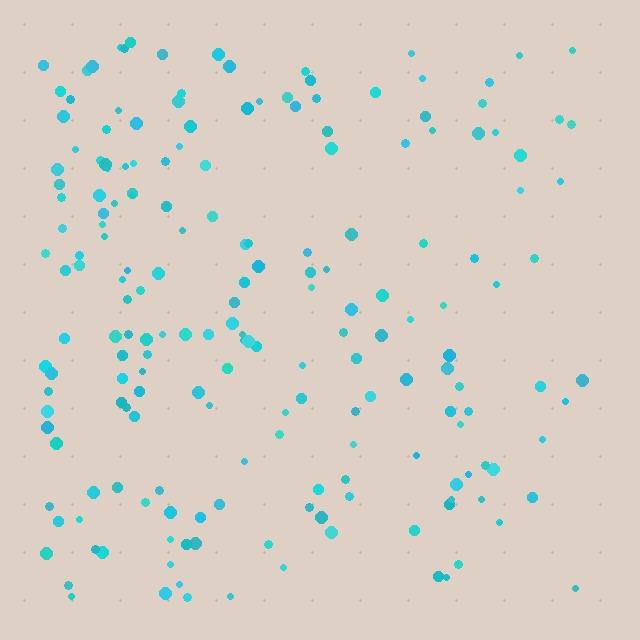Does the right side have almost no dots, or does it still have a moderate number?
Still a moderate number, just noticeably fewer than the left.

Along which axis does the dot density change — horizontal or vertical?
Horizontal.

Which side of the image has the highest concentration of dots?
The left.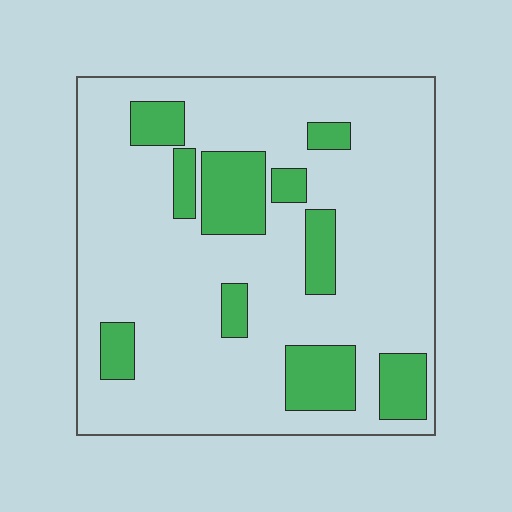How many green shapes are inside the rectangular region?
10.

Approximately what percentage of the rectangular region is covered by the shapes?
Approximately 20%.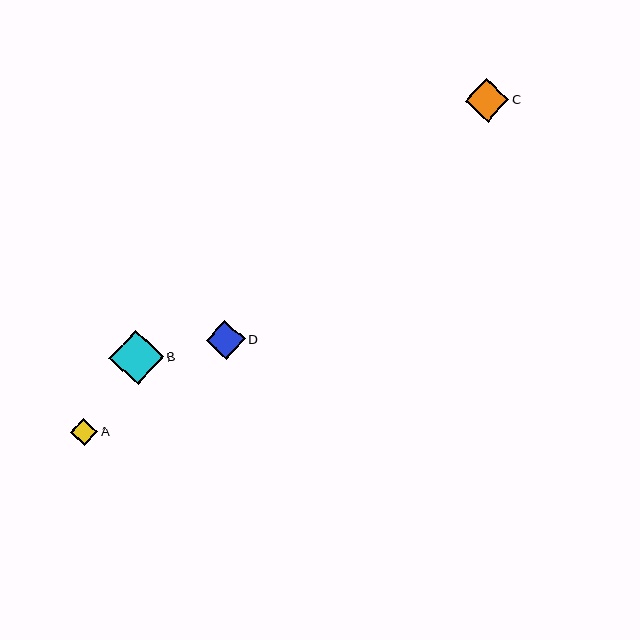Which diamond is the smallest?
Diamond A is the smallest with a size of approximately 27 pixels.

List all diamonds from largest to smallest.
From largest to smallest: B, C, D, A.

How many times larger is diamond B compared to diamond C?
Diamond B is approximately 1.3 times the size of diamond C.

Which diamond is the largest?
Diamond B is the largest with a size of approximately 55 pixels.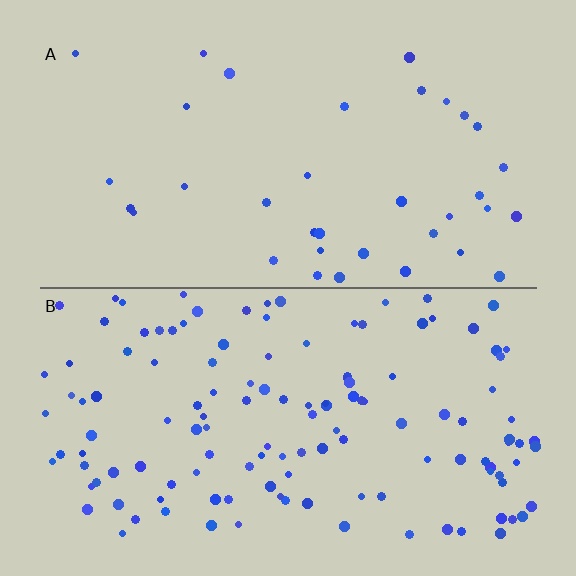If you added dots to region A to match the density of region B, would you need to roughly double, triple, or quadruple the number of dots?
Approximately quadruple.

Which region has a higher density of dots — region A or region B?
B (the bottom).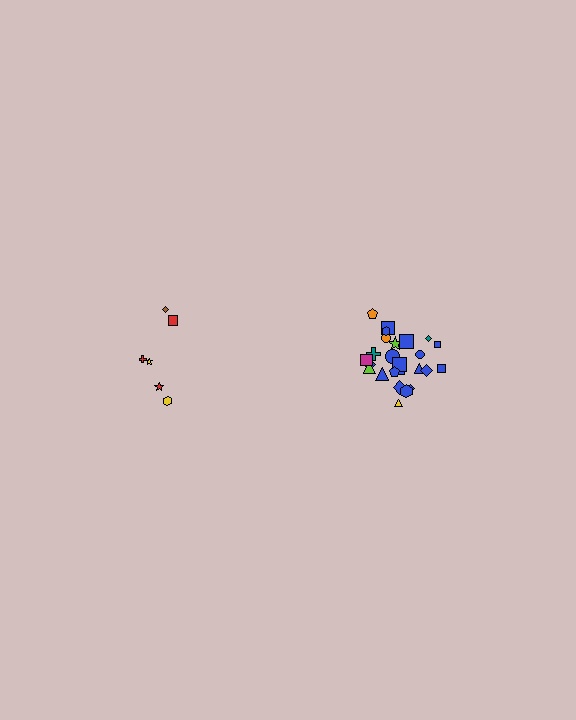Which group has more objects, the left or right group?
The right group.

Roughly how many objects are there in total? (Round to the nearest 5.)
Roughly 30 objects in total.